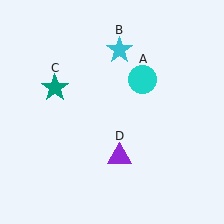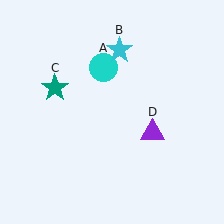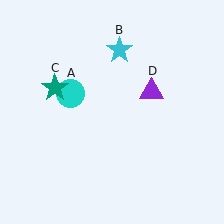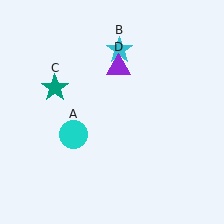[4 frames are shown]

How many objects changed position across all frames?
2 objects changed position: cyan circle (object A), purple triangle (object D).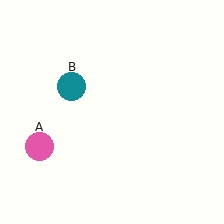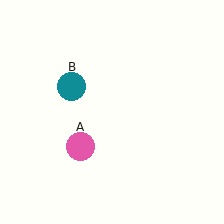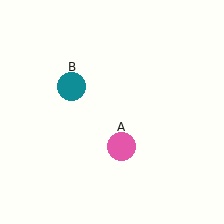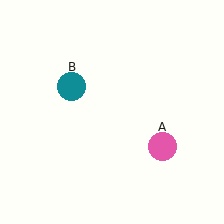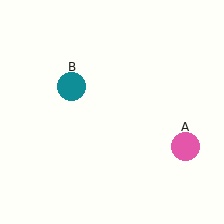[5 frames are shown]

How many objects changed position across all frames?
1 object changed position: pink circle (object A).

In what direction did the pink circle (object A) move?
The pink circle (object A) moved right.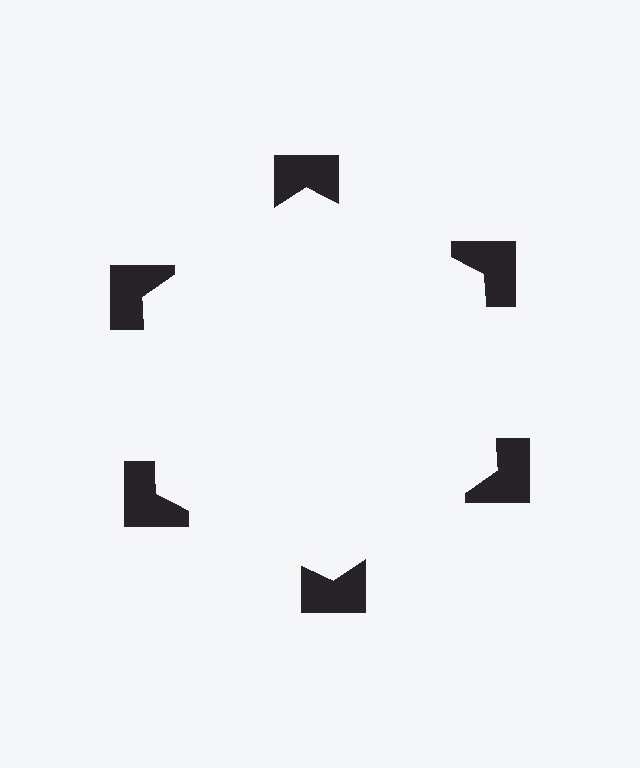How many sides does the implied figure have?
6 sides.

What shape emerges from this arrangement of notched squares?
An illusory hexagon — its edges are inferred from the aligned wedge cuts in the notched squares, not physically drawn.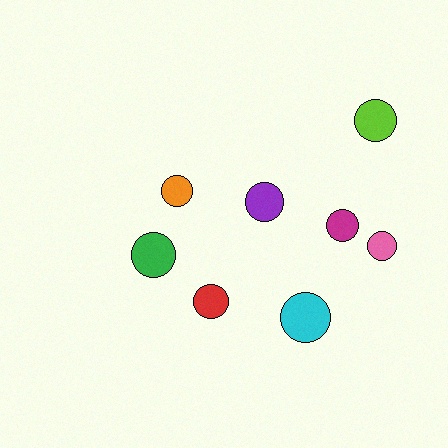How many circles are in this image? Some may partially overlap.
There are 8 circles.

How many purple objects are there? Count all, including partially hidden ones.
There is 1 purple object.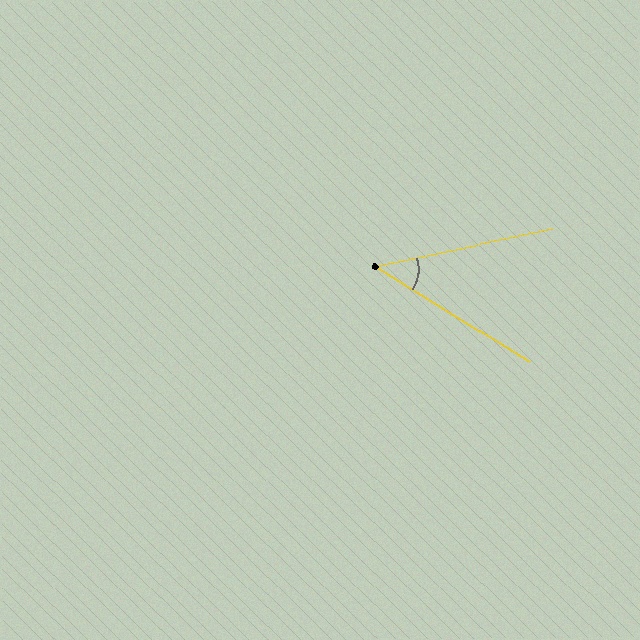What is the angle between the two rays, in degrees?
Approximately 44 degrees.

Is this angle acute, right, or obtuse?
It is acute.